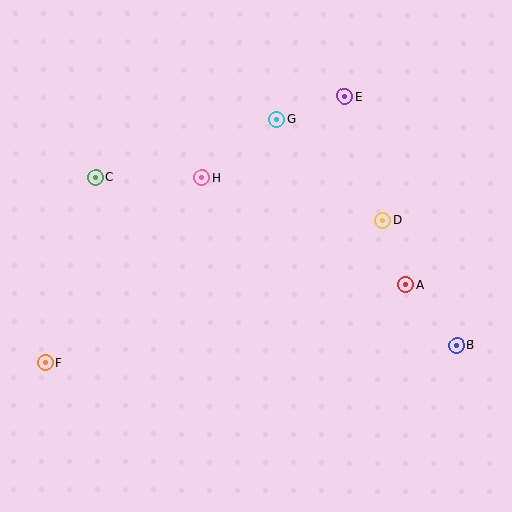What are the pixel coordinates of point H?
Point H is at (202, 178).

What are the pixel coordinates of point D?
Point D is at (383, 220).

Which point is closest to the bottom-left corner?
Point F is closest to the bottom-left corner.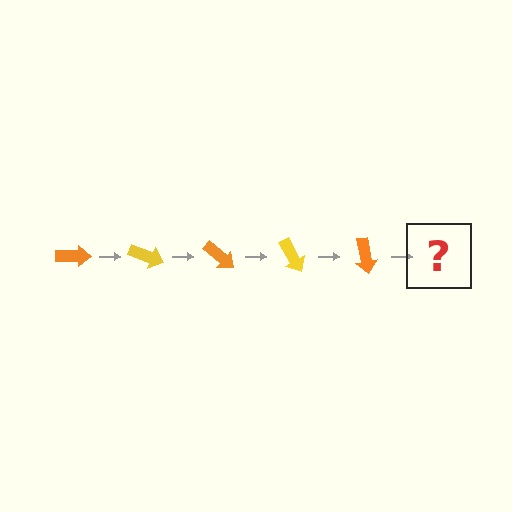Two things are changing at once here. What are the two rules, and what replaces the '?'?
The two rules are that it rotates 20 degrees each step and the color cycles through orange and yellow. The '?' should be a yellow arrow, rotated 100 degrees from the start.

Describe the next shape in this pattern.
It should be a yellow arrow, rotated 100 degrees from the start.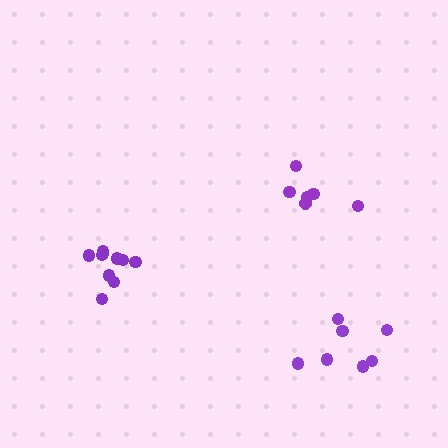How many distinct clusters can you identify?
There are 3 distinct clusters.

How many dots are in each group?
Group 1: 7 dots, Group 2: 6 dots, Group 3: 10 dots (23 total).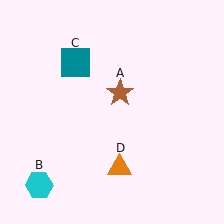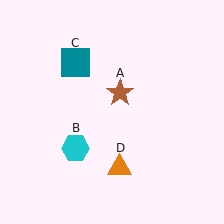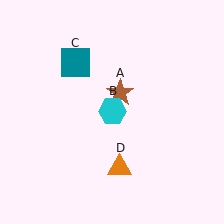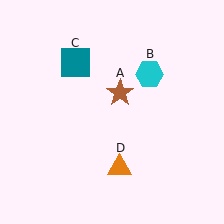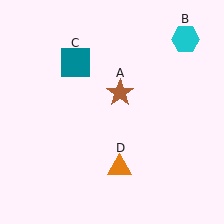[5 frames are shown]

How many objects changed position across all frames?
1 object changed position: cyan hexagon (object B).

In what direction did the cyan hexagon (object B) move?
The cyan hexagon (object B) moved up and to the right.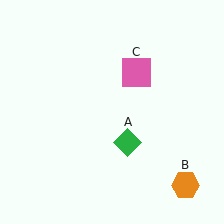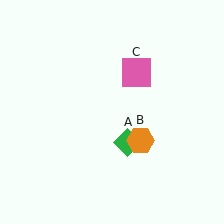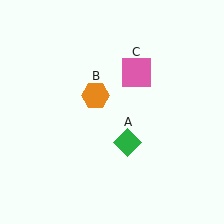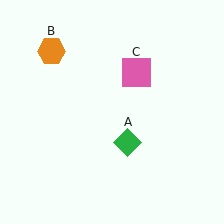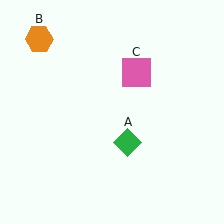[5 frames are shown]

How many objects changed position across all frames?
1 object changed position: orange hexagon (object B).